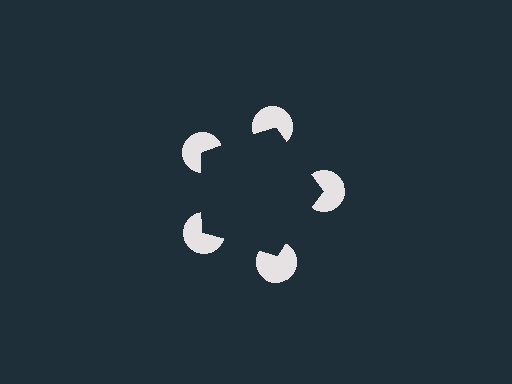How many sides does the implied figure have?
5 sides.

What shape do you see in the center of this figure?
An illusory pentagon — its edges are inferred from the aligned wedge cuts in the pac-man discs, not physically drawn.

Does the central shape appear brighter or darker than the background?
It typically appears slightly darker than the background, even though no actual brightness change is drawn.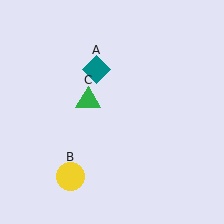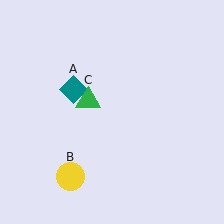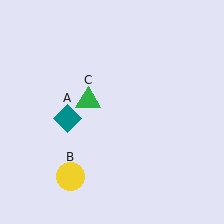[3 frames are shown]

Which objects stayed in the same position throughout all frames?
Yellow circle (object B) and green triangle (object C) remained stationary.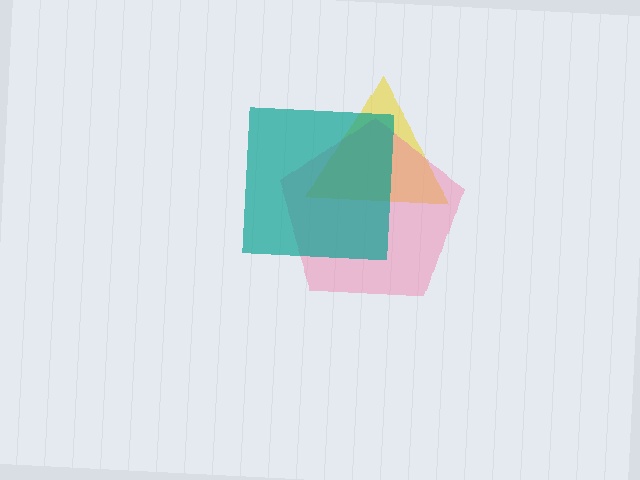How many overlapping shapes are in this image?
There are 3 overlapping shapes in the image.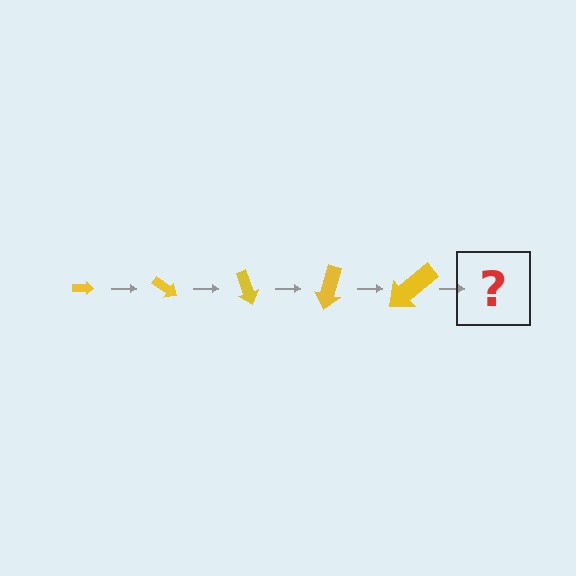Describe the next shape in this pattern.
It should be an arrow, larger than the previous one and rotated 175 degrees from the start.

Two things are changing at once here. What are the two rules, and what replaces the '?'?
The two rules are that the arrow grows larger each step and it rotates 35 degrees each step. The '?' should be an arrow, larger than the previous one and rotated 175 degrees from the start.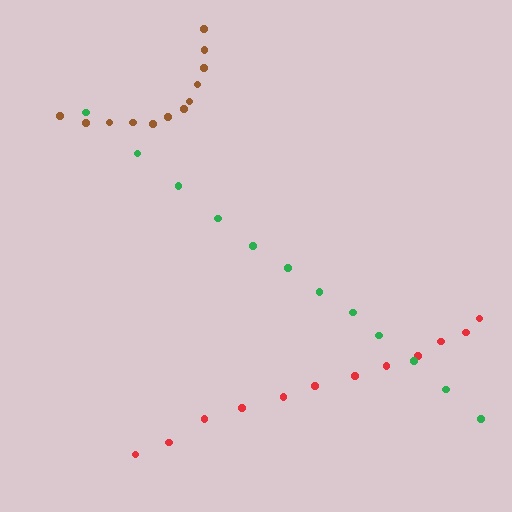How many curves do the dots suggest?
There are 3 distinct paths.